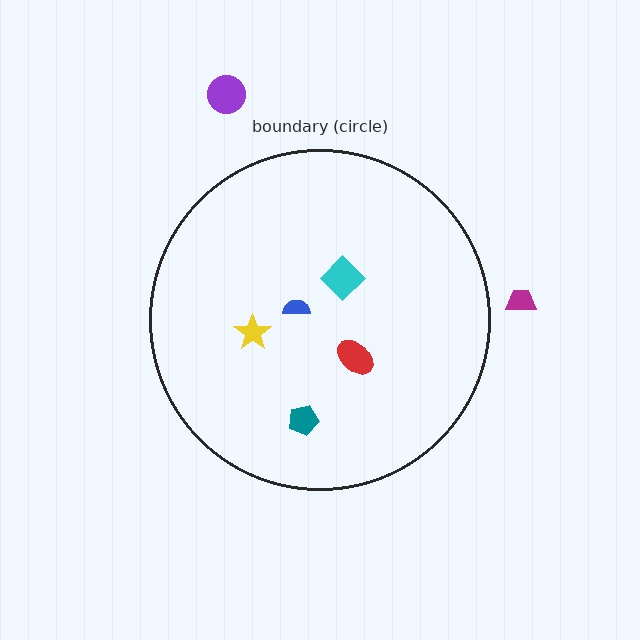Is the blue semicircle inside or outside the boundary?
Inside.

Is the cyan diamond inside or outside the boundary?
Inside.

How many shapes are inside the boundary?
5 inside, 2 outside.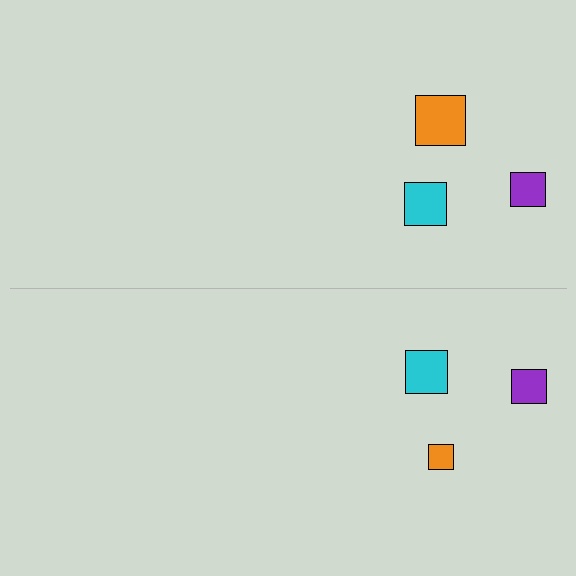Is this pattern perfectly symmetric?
No, the pattern is not perfectly symmetric. The orange square on the bottom side has a different size than its mirror counterpart.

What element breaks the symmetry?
The orange square on the bottom side has a different size than its mirror counterpart.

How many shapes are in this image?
There are 6 shapes in this image.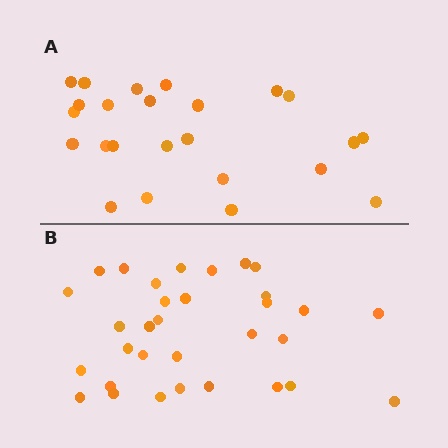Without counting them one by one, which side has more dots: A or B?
Region B (the bottom region) has more dots.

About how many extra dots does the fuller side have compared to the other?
Region B has roughly 8 or so more dots than region A.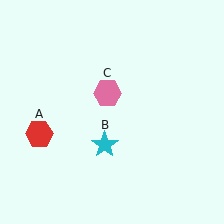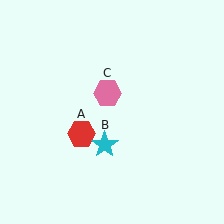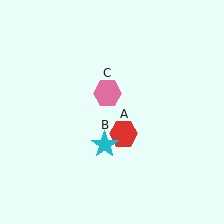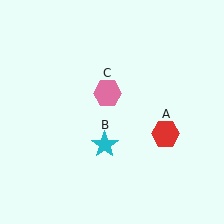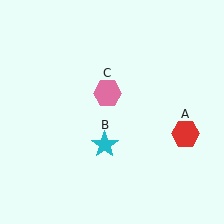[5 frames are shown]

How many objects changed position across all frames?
1 object changed position: red hexagon (object A).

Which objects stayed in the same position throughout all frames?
Cyan star (object B) and pink hexagon (object C) remained stationary.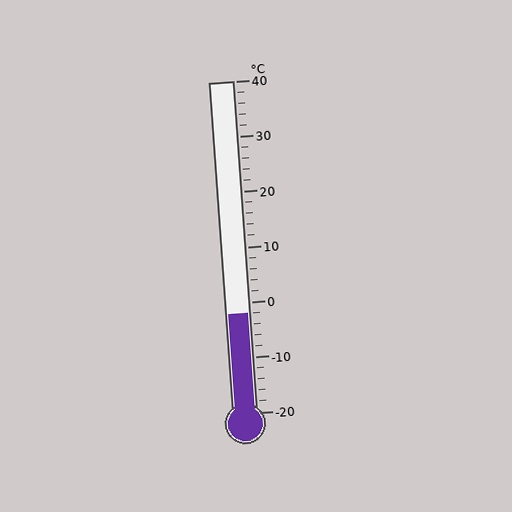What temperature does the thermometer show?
The thermometer shows approximately -2°C.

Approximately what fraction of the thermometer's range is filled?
The thermometer is filled to approximately 30% of its range.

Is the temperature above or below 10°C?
The temperature is below 10°C.